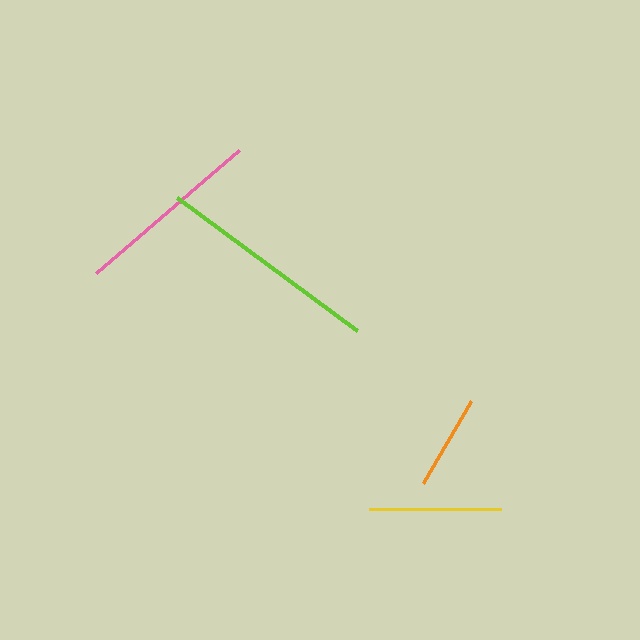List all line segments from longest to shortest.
From longest to shortest: lime, pink, yellow, orange.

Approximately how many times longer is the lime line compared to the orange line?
The lime line is approximately 2.3 times the length of the orange line.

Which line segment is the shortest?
The orange line is the shortest at approximately 96 pixels.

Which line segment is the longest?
The lime line is the longest at approximately 224 pixels.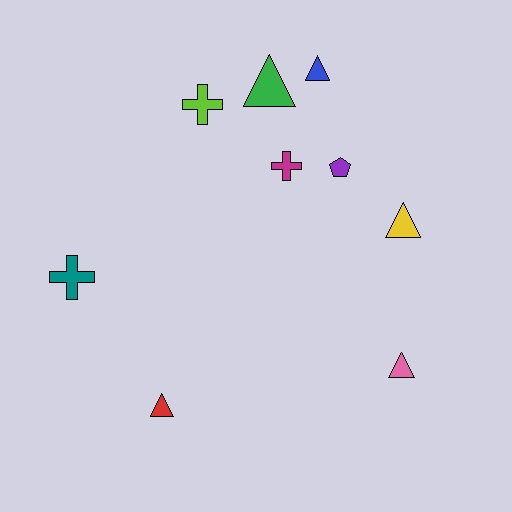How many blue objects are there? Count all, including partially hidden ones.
There is 1 blue object.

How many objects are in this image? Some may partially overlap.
There are 9 objects.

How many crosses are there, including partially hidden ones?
There are 3 crosses.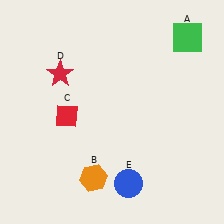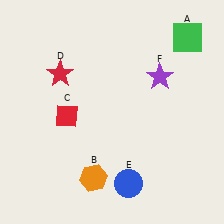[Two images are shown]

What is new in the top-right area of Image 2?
A purple star (F) was added in the top-right area of Image 2.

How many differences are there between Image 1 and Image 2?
There is 1 difference between the two images.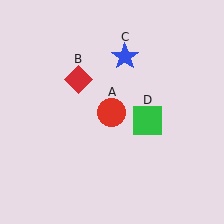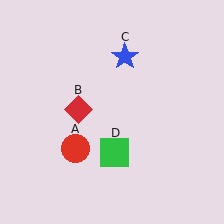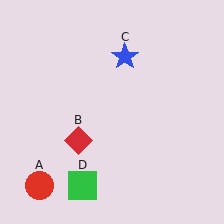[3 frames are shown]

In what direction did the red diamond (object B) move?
The red diamond (object B) moved down.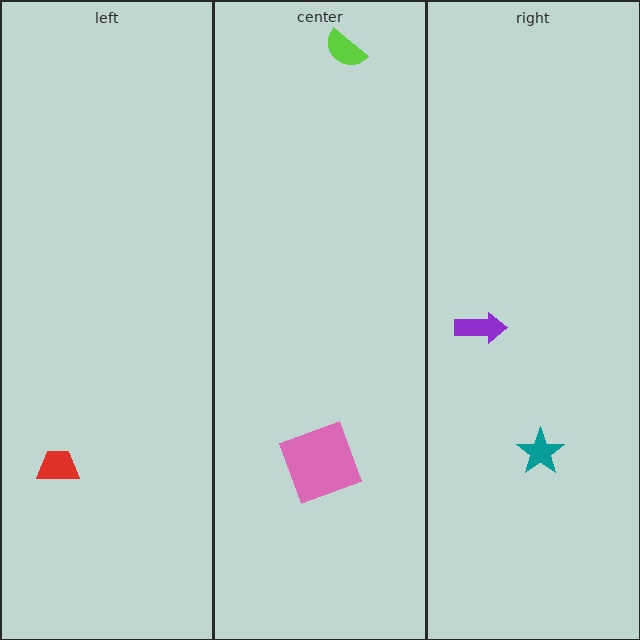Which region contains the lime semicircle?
The center region.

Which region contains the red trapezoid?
The left region.